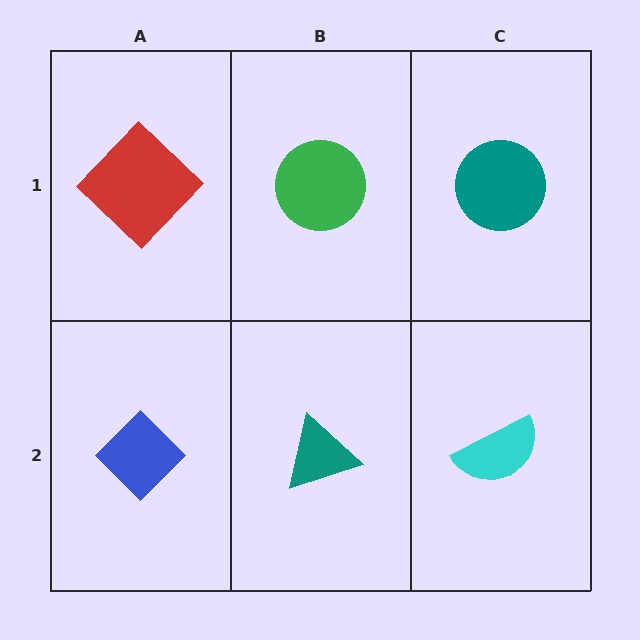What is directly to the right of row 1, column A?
A green circle.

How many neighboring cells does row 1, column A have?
2.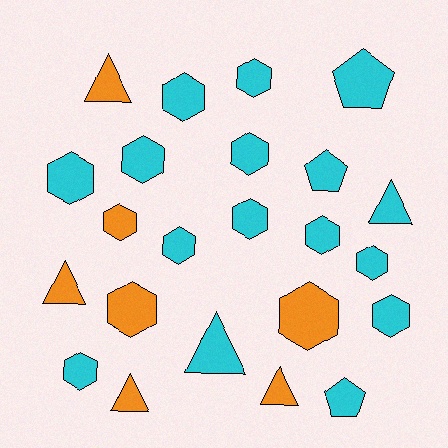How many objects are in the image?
There are 23 objects.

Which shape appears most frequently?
Hexagon, with 14 objects.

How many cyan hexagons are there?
There are 11 cyan hexagons.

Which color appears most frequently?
Cyan, with 16 objects.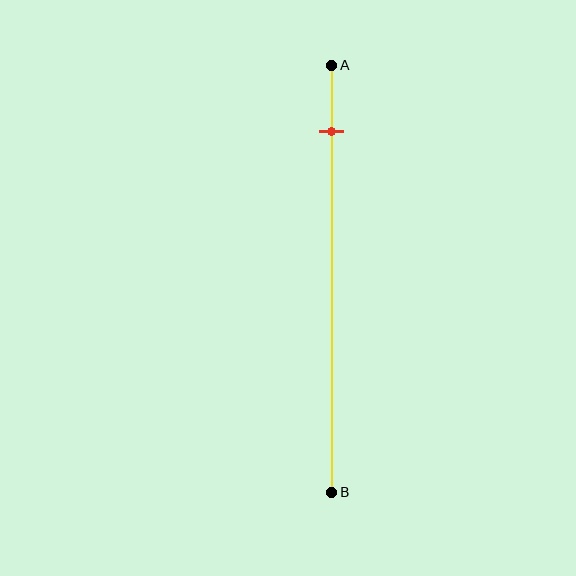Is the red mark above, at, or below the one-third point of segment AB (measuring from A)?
The red mark is above the one-third point of segment AB.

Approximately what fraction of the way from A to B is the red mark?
The red mark is approximately 15% of the way from A to B.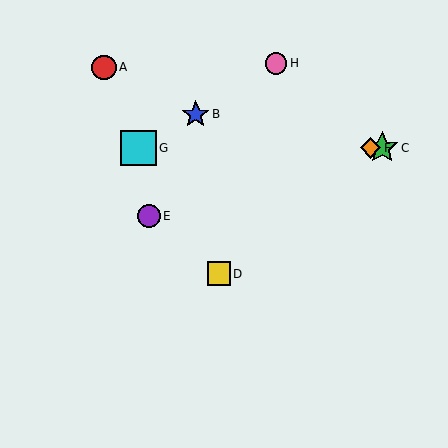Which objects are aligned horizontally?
Objects C, F, G are aligned horizontally.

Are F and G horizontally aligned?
Yes, both are at y≈148.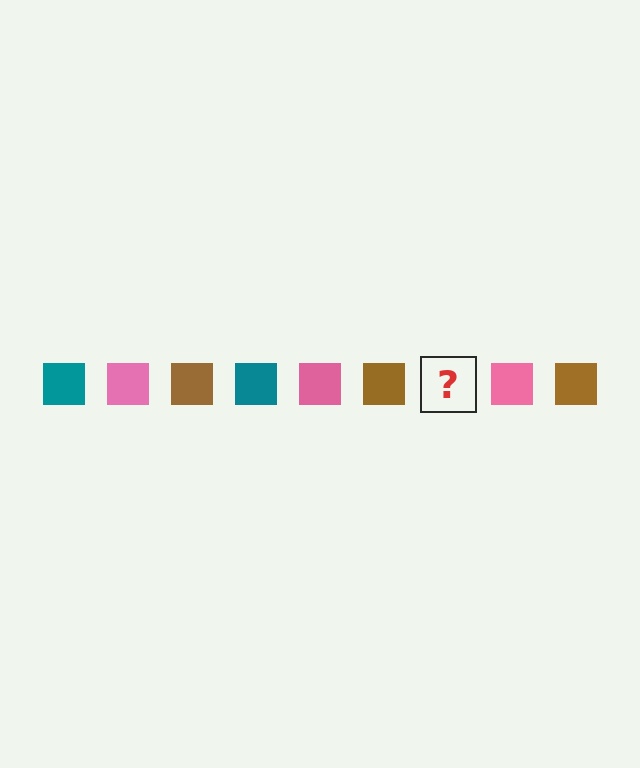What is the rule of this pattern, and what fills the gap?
The rule is that the pattern cycles through teal, pink, brown squares. The gap should be filled with a teal square.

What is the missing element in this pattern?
The missing element is a teal square.